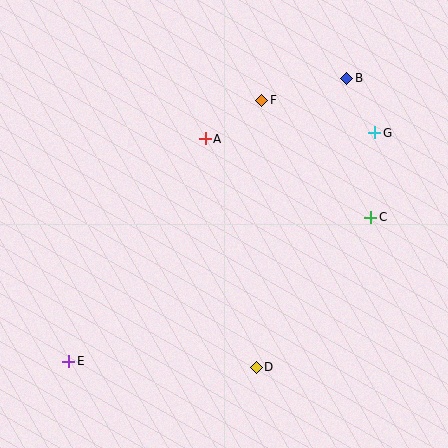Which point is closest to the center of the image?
Point A at (205, 139) is closest to the center.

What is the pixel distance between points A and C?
The distance between A and C is 183 pixels.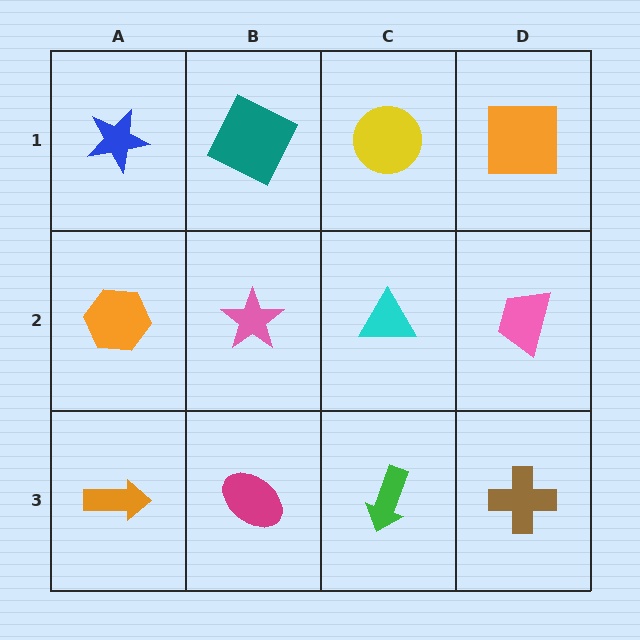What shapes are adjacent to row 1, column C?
A cyan triangle (row 2, column C), a teal square (row 1, column B), an orange square (row 1, column D).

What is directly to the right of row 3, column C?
A brown cross.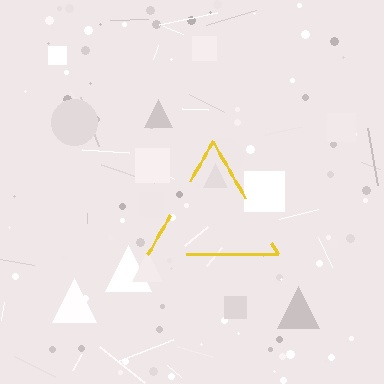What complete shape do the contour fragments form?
The contour fragments form a triangle.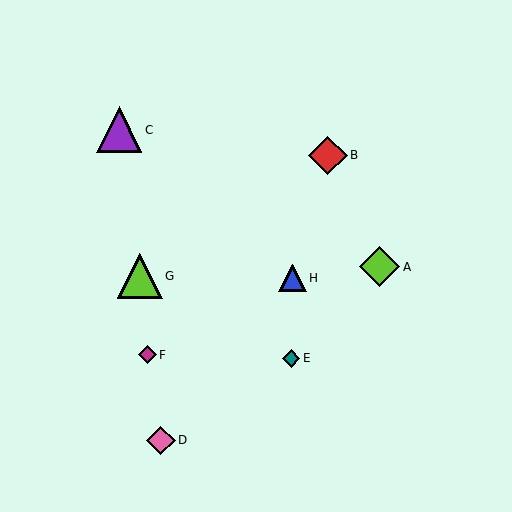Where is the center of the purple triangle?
The center of the purple triangle is at (119, 130).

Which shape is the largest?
The purple triangle (labeled C) is the largest.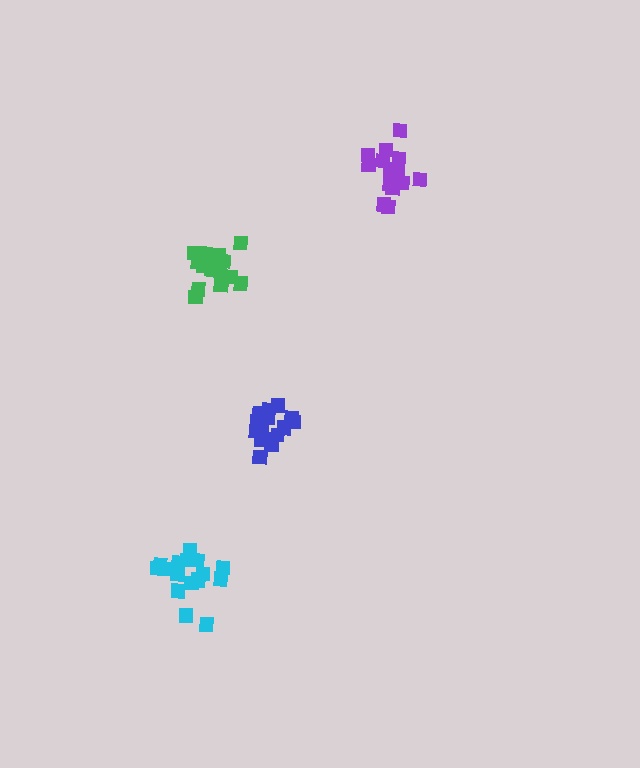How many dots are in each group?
Group 1: 16 dots, Group 2: 17 dots, Group 3: 16 dots, Group 4: 17 dots (66 total).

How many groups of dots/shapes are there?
There are 4 groups.